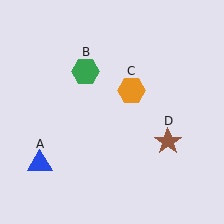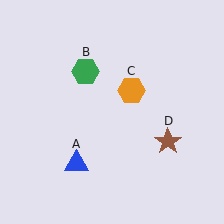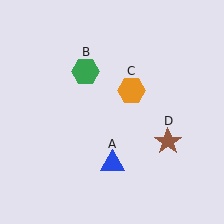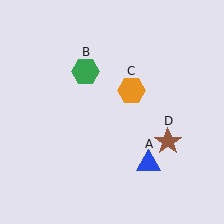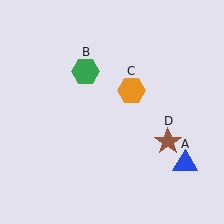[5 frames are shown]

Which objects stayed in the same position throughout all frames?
Green hexagon (object B) and orange hexagon (object C) and brown star (object D) remained stationary.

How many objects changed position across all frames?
1 object changed position: blue triangle (object A).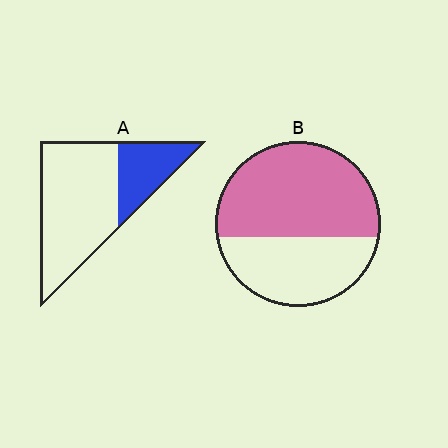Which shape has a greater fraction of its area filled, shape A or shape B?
Shape B.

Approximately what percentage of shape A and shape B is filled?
A is approximately 30% and B is approximately 60%.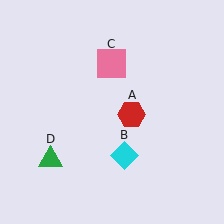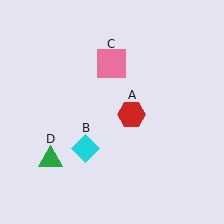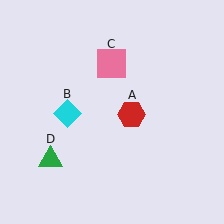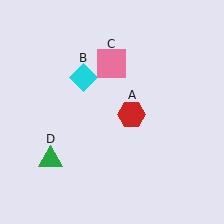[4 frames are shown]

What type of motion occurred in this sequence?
The cyan diamond (object B) rotated clockwise around the center of the scene.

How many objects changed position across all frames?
1 object changed position: cyan diamond (object B).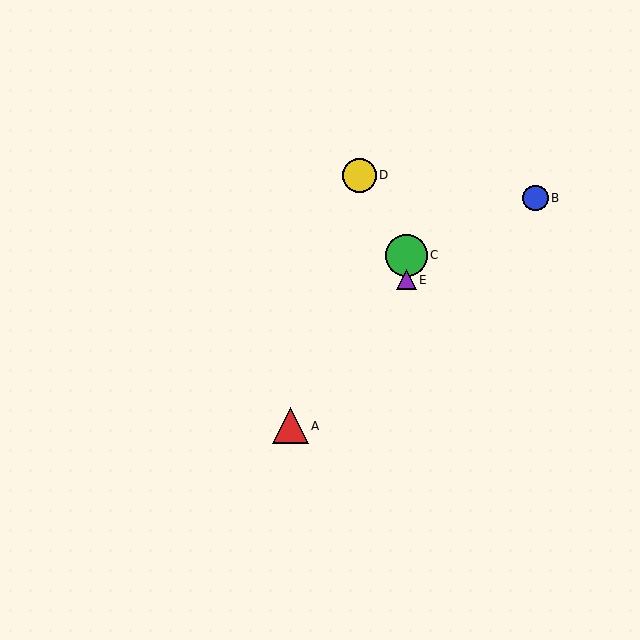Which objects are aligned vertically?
Objects C, E are aligned vertically.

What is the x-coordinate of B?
Object B is at x≈535.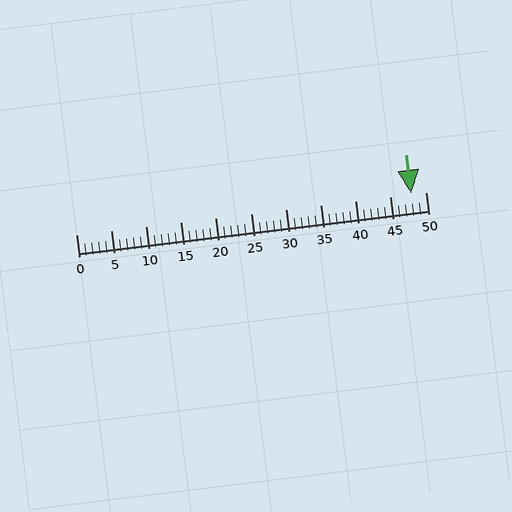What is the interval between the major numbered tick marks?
The major tick marks are spaced 5 units apart.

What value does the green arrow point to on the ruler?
The green arrow points to approximately 48.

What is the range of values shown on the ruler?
The ruler shows values from 0 to 50.